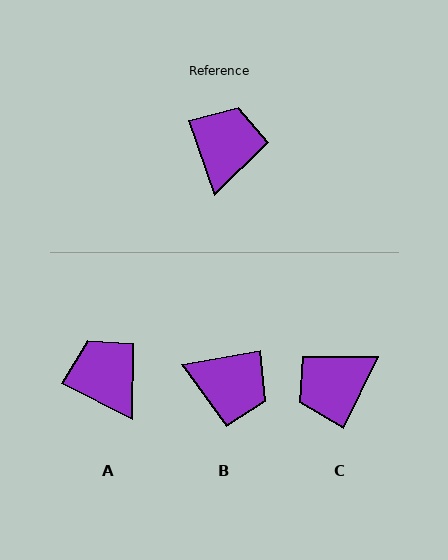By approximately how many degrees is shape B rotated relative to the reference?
Approximately 99 degrees clockwise.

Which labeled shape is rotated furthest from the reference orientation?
C, about 135 degrees away.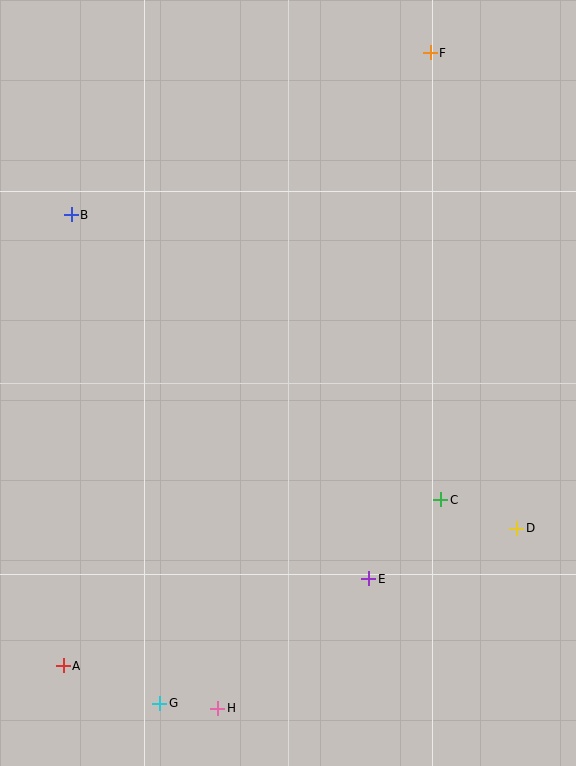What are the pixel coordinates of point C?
Point C is at (441, 500).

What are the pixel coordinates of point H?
Point H is at (218, 708).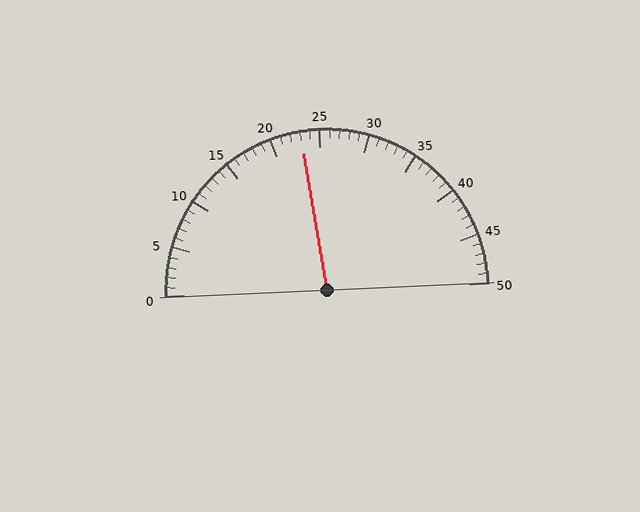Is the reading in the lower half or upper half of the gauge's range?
The reading is in the lower half of the range (0 to 50).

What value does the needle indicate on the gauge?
The needle indicates approximately 23.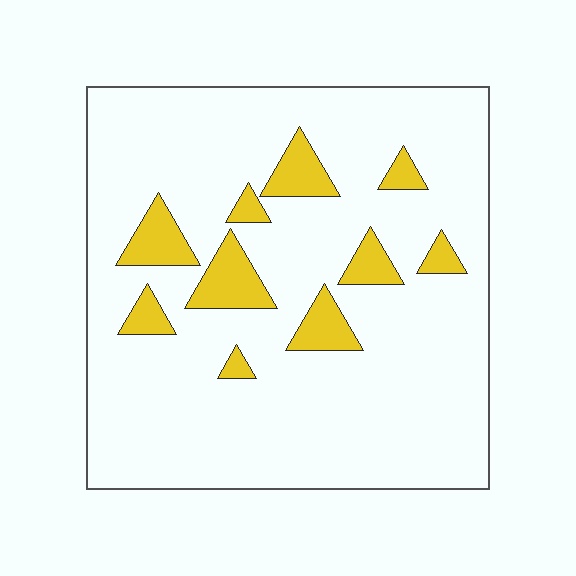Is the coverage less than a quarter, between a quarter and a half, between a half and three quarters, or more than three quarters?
Less than a quarter.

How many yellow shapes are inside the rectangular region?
10.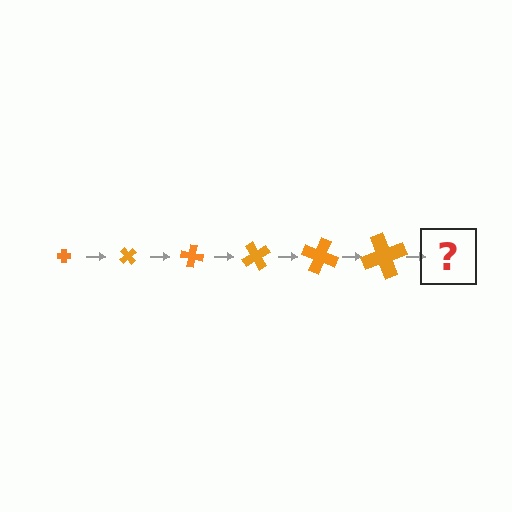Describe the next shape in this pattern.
It should be a cross, larger than the previous one and rotated 300 degrees from the start.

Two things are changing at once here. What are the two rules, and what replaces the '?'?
The two rules are that the cross grows larger each step and it rotates 50 degrees each step. The '?' should be a cross, larger than the previous one and rotated 300 degrees from the start.